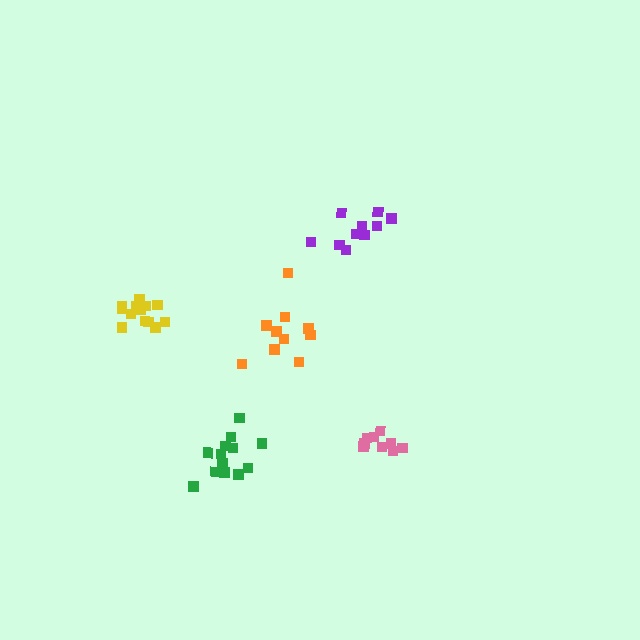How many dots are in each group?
Group 1: 10 dots, Group 2: 9 dots, Group 3: 13 dots, Group 4: 10 dots, Group 5: 13 dots (55 total).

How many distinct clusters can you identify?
There are 5 distinct clusters.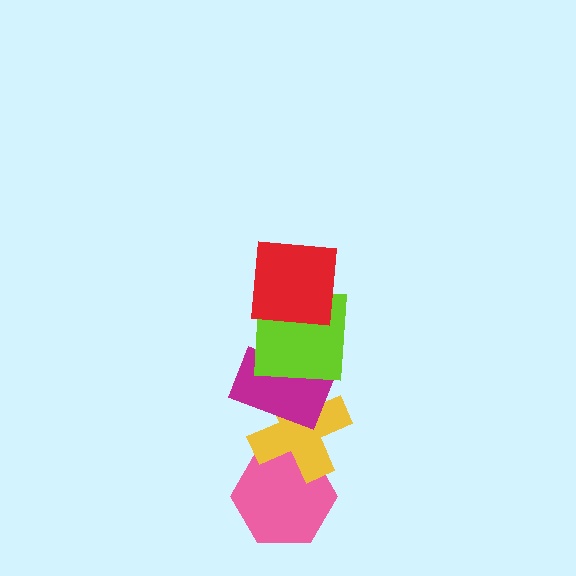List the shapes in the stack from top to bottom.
From top to bottom: the red square, the lime square, the magenta rectangle, the yellow cross, the pink hexagon.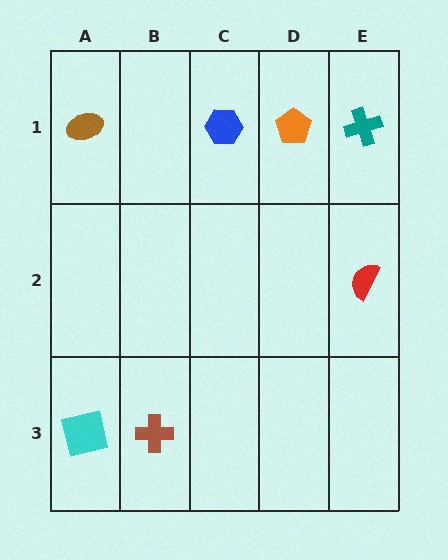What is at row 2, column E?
A red semicircle.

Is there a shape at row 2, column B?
No, that cell is empty.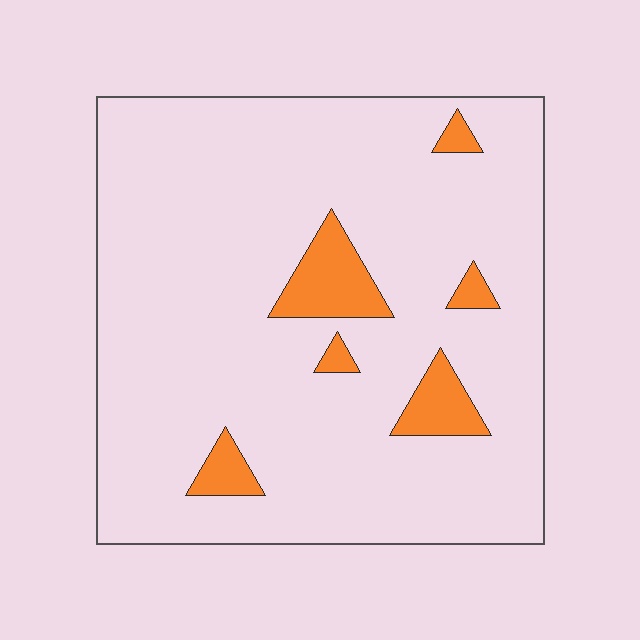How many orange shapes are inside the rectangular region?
6.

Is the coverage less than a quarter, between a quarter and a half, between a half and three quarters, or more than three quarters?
Less than a quarter.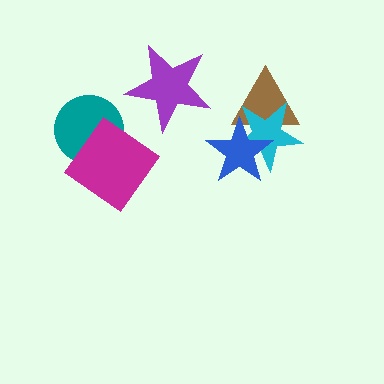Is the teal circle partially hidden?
Yes, it is partially covered by another shape.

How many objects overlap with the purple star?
0 objects overlap with the purple star.